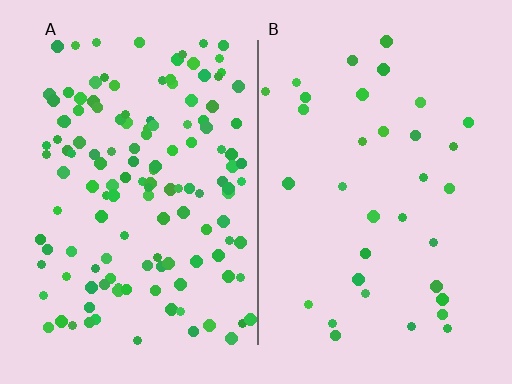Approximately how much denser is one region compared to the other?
Approximately 3.9× — region A over region B.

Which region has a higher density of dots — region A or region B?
A (the left).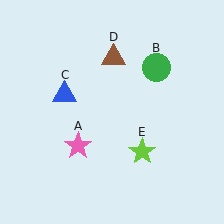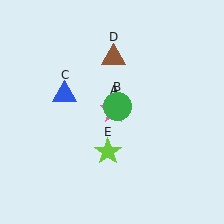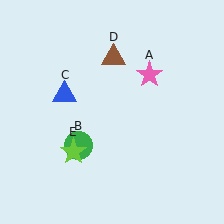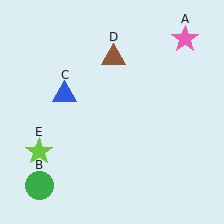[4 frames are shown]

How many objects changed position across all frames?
3 objects changed position: pink star (object A), green circle (object B), lime star (object E).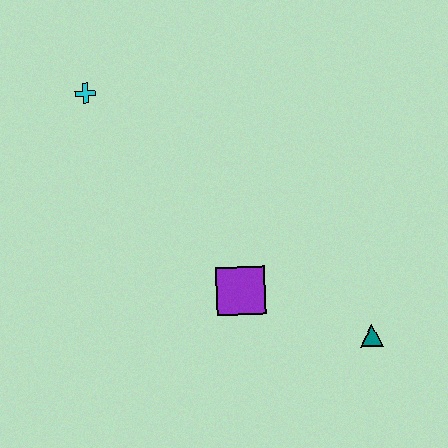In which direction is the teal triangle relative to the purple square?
The teal triangle is to the right of the purple square.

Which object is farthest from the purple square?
The cyan cross is farthest from the purple square.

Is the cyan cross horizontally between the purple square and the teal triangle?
No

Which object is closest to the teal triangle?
The purple square is closest to the teal triangle.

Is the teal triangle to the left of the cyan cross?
No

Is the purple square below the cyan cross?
Yes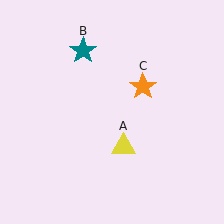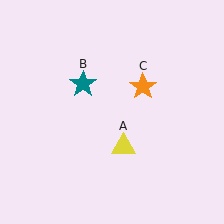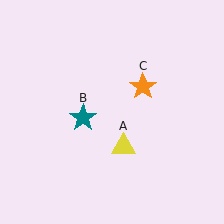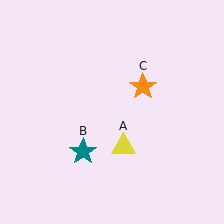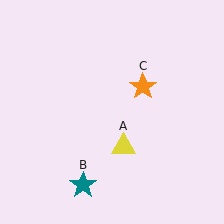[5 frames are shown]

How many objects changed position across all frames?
1 object changed position: teal star (object B).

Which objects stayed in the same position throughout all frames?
Yellow triangle (object A) and orange star (object C) remained stationary.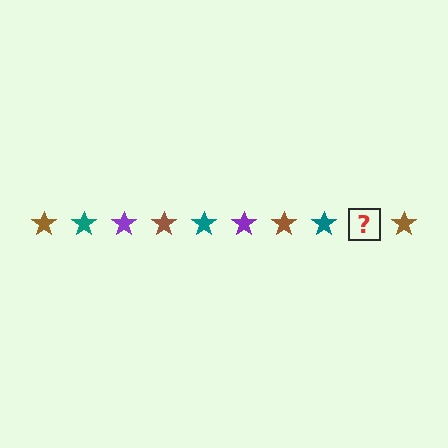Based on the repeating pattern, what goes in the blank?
The blank should be a purple star.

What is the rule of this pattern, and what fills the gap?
The rule is that the pattern cycles through brown, teal, purple stars. The gap should be filled with a purple star.